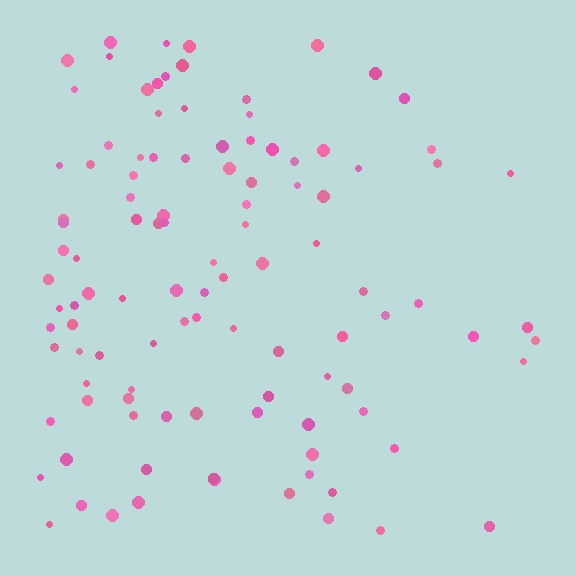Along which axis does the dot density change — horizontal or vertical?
Horizontal.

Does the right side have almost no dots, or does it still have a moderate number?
Still a moderate number, just noticeably fewer than the left.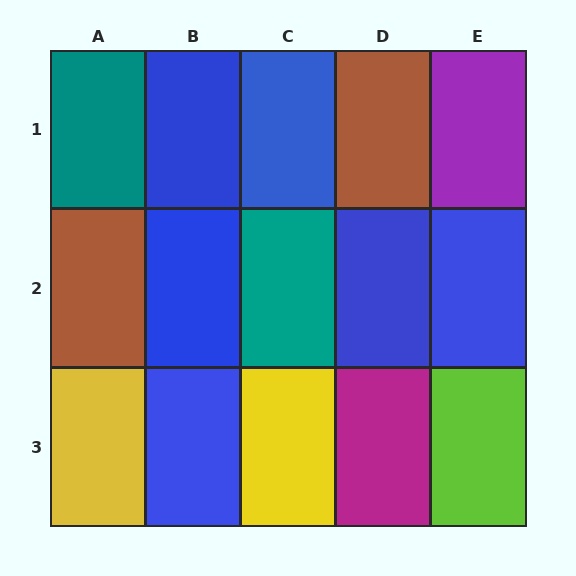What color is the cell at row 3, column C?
Yellow.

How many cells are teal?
2 cells are teal.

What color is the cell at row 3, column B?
Blue.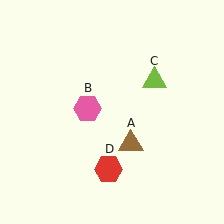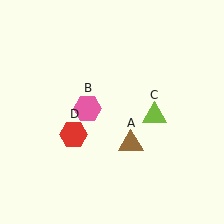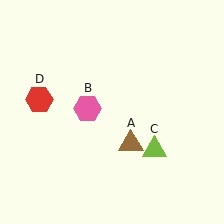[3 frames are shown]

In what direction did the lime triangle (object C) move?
The lime triangle (object C) moved down.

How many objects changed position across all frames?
2 objects changed position: lime triangle (object C), red hexagon (object D).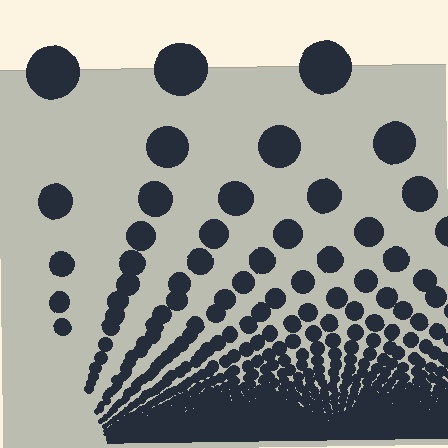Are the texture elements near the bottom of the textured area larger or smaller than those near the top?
Smaller. The gradient is inverted — elements near the bottom are smaller and denser.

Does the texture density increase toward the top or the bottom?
Density increases toward the bottom.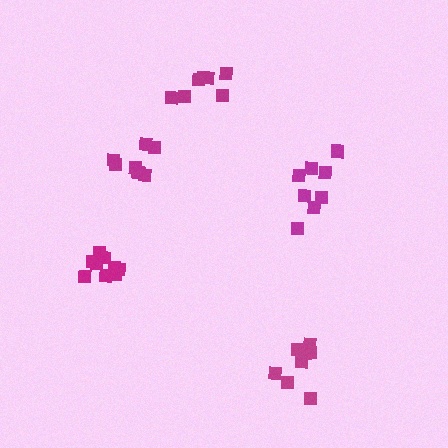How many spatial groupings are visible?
There are 5 spatial groupings.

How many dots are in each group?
Group 1: 9 dots, Group 2: 8 dots, Group 3: 8 dots, Group 4: 7 dots, Group 5: 8 dots (40 total).